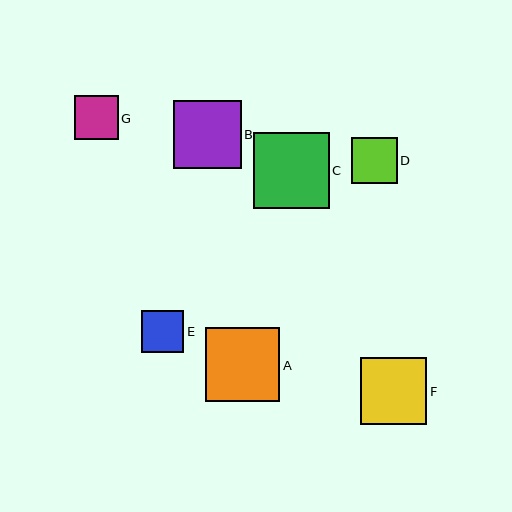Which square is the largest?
Square C is the largest with a size of approximately 76 pixels.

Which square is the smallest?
Square E is the smallest with a size of approximately 42 pixels.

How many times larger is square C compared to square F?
Square C is approximately 1.1 times the size of square F.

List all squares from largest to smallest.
From largest to smallest: C, A, B, F, D, G, E.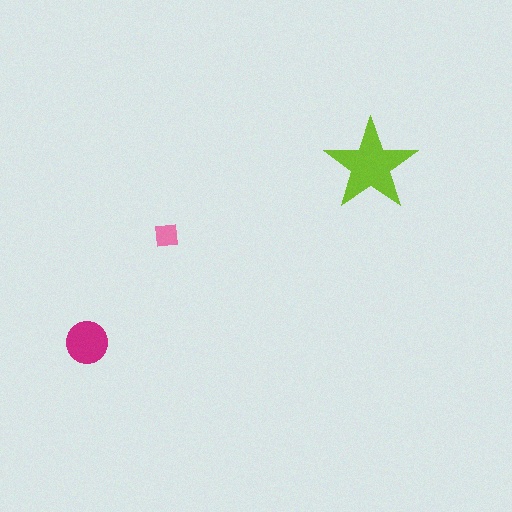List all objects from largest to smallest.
The lime star, the magenta circle, the pink square.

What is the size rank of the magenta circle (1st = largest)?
2nd.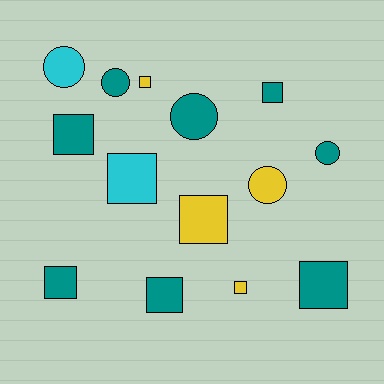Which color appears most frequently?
Teal, with 8 objects.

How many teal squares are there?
There are 5 teal squares.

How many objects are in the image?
There are 14 objects.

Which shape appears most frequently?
Square, with 9 objects.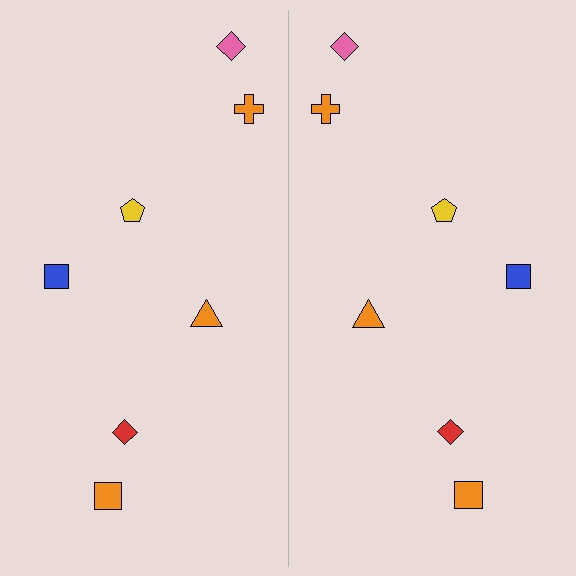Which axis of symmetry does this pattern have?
The pattern has a vertical axis of symmetry running through the center of the image.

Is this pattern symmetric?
Yes, this pattern has bilateral (reflection) symmetry.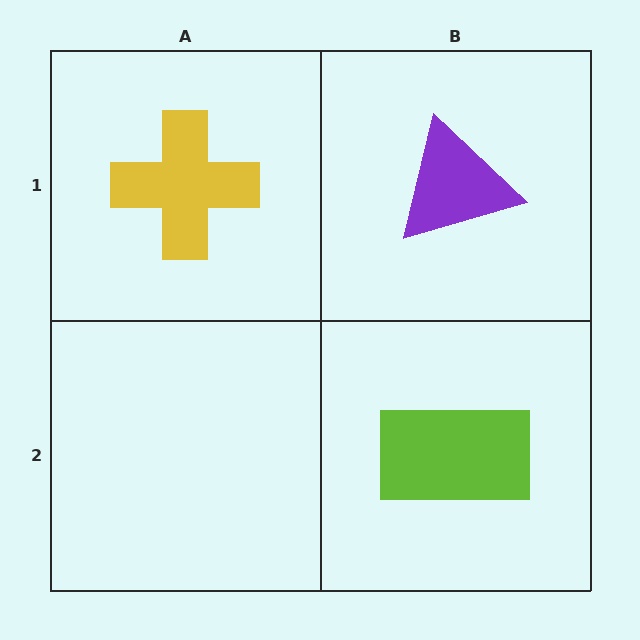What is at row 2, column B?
A lime rectangle.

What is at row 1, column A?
A yellow cross.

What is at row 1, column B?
A purple triangle.